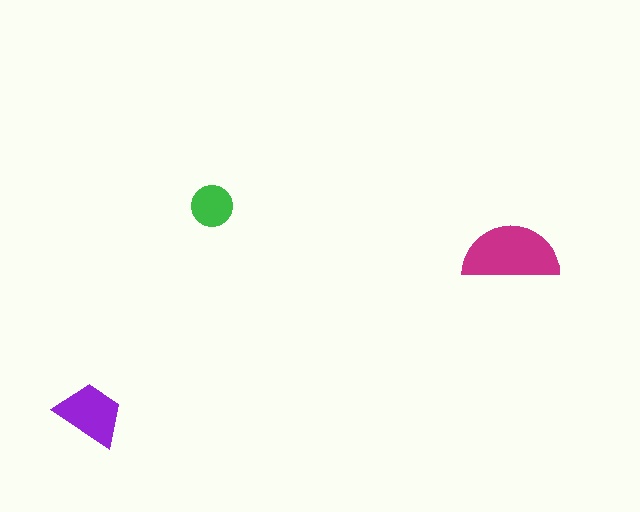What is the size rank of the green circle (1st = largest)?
3rd.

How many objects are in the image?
There are 3 objects in the image.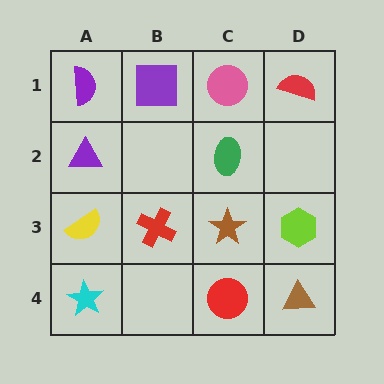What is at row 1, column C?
A pink circle.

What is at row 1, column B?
A purple square.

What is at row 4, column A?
A cyan star.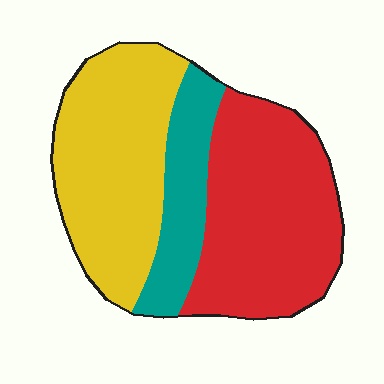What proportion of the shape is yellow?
Yellow covers roughly 40% of the shape.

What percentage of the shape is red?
Red covers about 45% of the shape.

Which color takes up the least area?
Teal, at roughly 15%.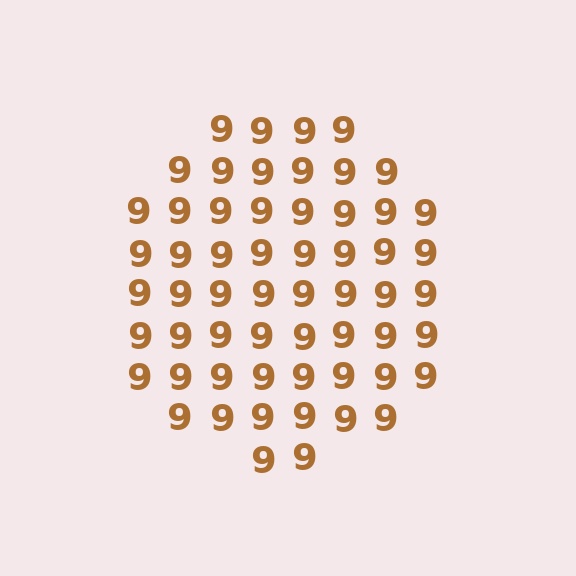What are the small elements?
The small elements are digit 9's.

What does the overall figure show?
The overall figure shows a circle.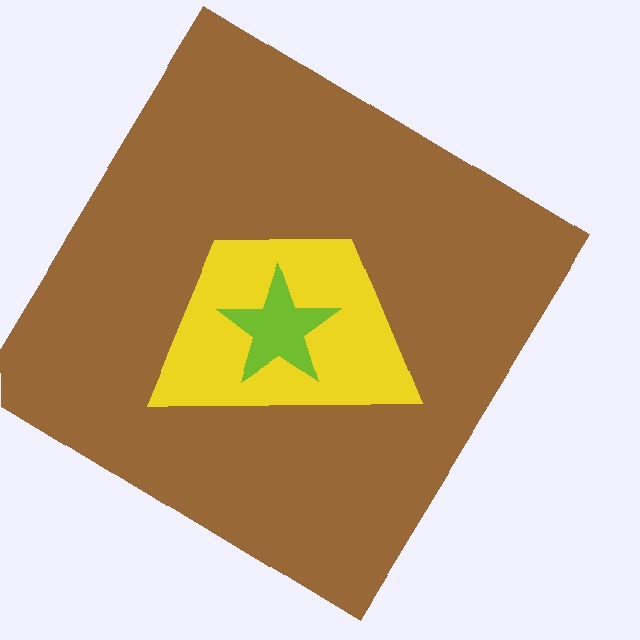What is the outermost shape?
The brown diamond.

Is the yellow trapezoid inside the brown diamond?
Yes.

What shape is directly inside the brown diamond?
The yellow trapezoid.